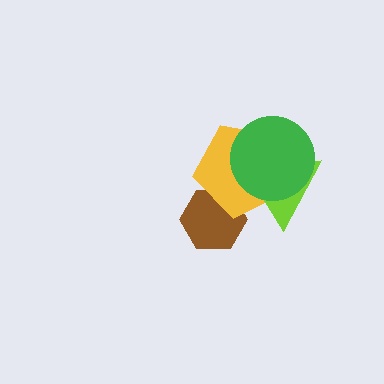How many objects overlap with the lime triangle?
2 objects overlap with the lime triangle.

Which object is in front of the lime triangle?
The green circle is in front of the lime triangle.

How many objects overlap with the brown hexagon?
1 object overlaps with the brown hexagon.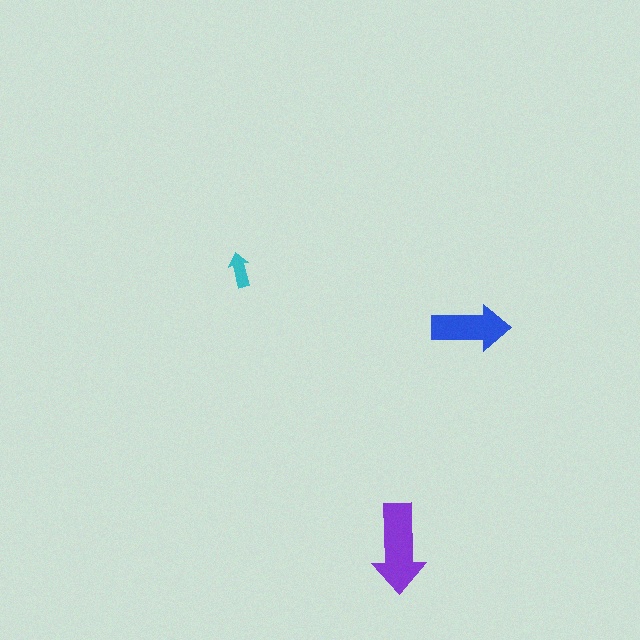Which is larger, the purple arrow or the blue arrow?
The purple one.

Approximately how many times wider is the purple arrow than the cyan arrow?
About 2.5 times wider.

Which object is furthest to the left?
The cyan arrow is leftmost.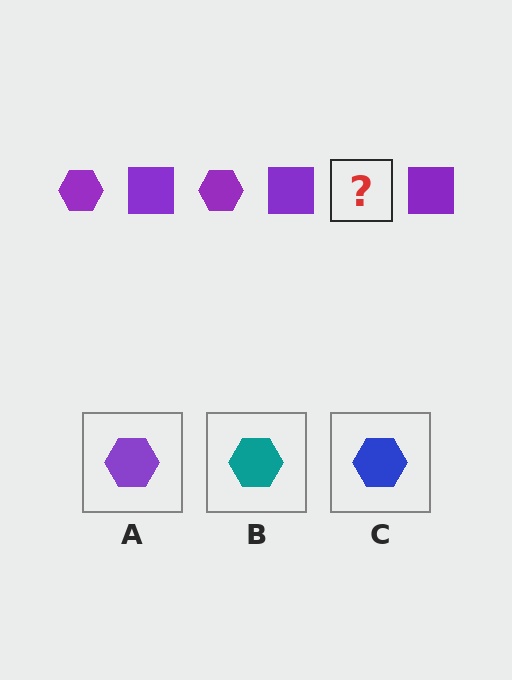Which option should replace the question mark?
Option A.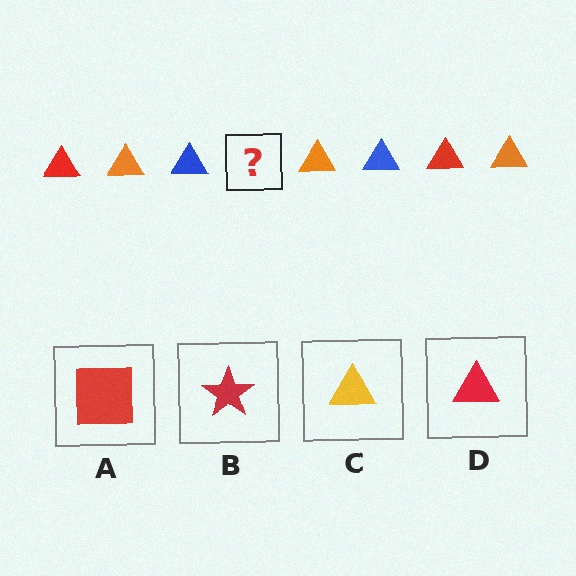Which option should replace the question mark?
Option D.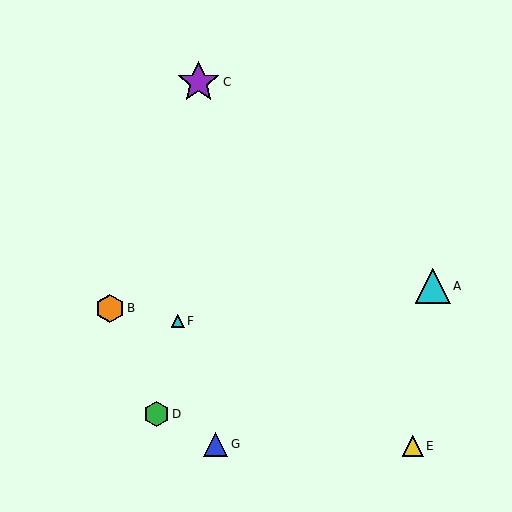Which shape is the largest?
The purple star (labeled C) is the largest.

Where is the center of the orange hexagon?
The center of the orange hexagon is at (110, 308).